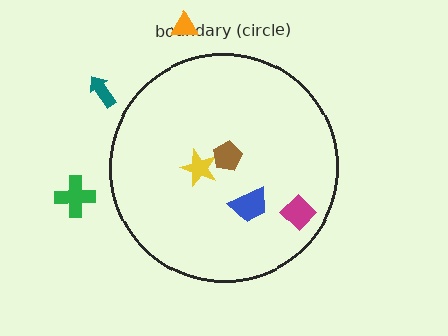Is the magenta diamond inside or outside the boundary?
Inside.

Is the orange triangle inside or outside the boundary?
Outside.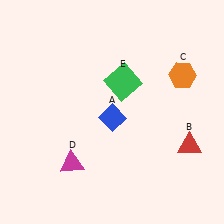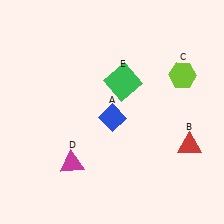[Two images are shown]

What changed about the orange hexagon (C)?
In Image 1, C is orange. In Image 2, it changed to lime.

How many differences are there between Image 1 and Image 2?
There is 1 difference between the two images.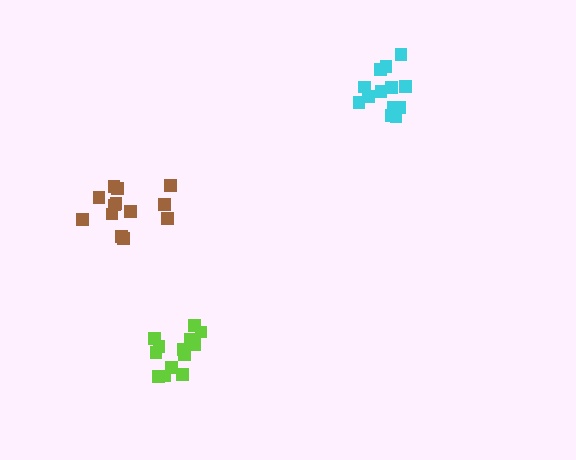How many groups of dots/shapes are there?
There are 3 groups.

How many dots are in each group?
Group 1: 13 dots, Group 2: 13 dots, Group 3: 13 dots (39 total).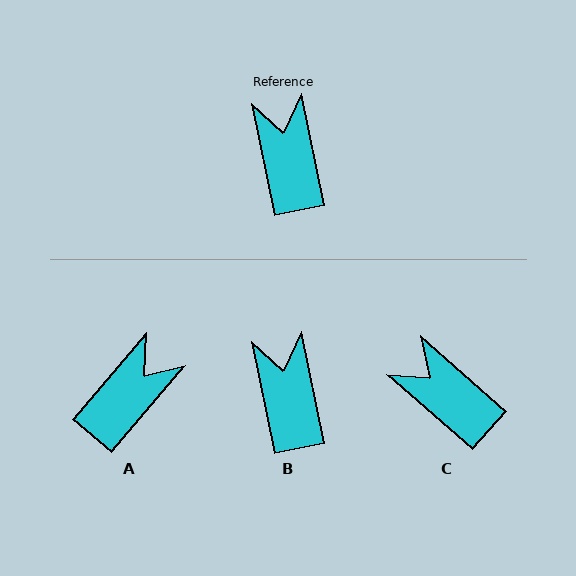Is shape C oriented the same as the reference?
No, it is off by about 37 degrees.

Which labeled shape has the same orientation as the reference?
B.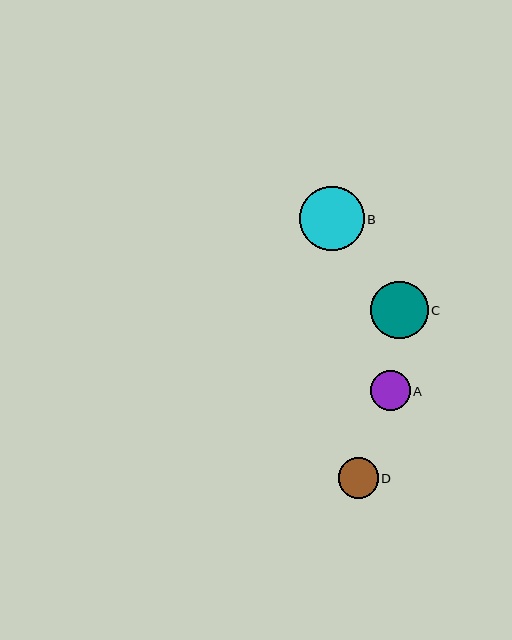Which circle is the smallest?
Circle A is the smallest with a size of approximately 40 pixels.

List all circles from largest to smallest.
From largest to smallest: B, C, D, A.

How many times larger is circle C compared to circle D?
Circle C is approximately 1.4 times the size of circle D.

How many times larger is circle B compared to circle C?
Circle B is approximately 1.1 times the size of circle C.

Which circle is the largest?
Circle B is the largest with a size of approximately 64 pixels.